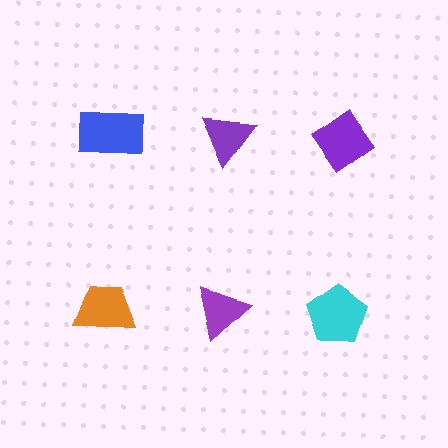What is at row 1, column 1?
A blue rectangle.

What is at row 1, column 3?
A purple diamond.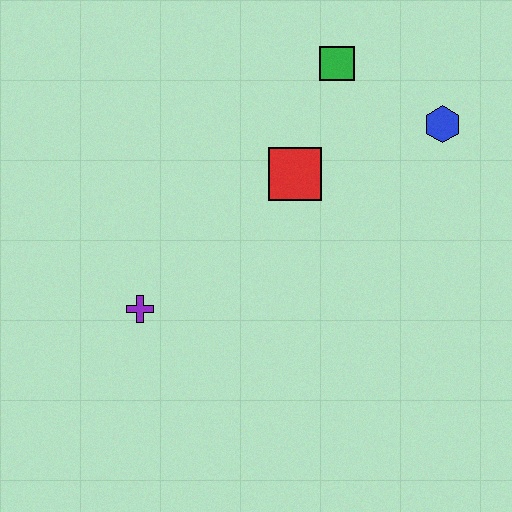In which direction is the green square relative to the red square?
The green square is above the red square.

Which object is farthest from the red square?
The purple cross is farthest from the red square.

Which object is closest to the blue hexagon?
The green square is closest to the blue hexagon.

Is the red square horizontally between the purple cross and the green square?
Yes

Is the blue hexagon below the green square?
Yes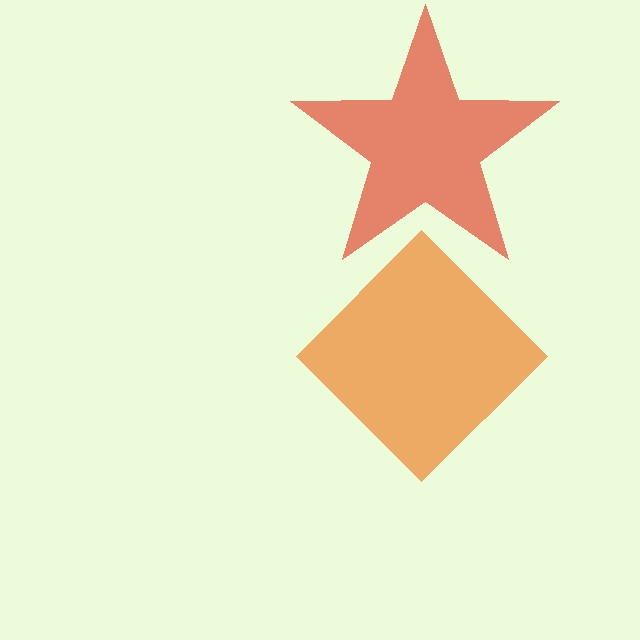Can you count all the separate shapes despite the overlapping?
Yes, there are 2 separate shapes.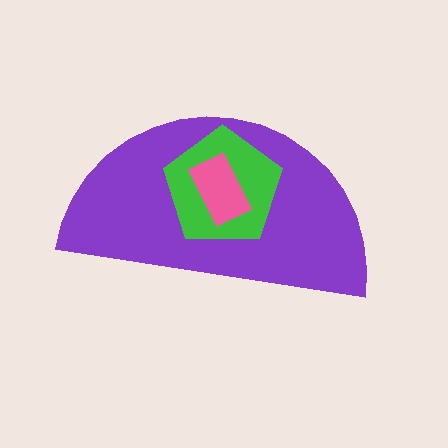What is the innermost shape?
The pink rectangle.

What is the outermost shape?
The purple semicircle.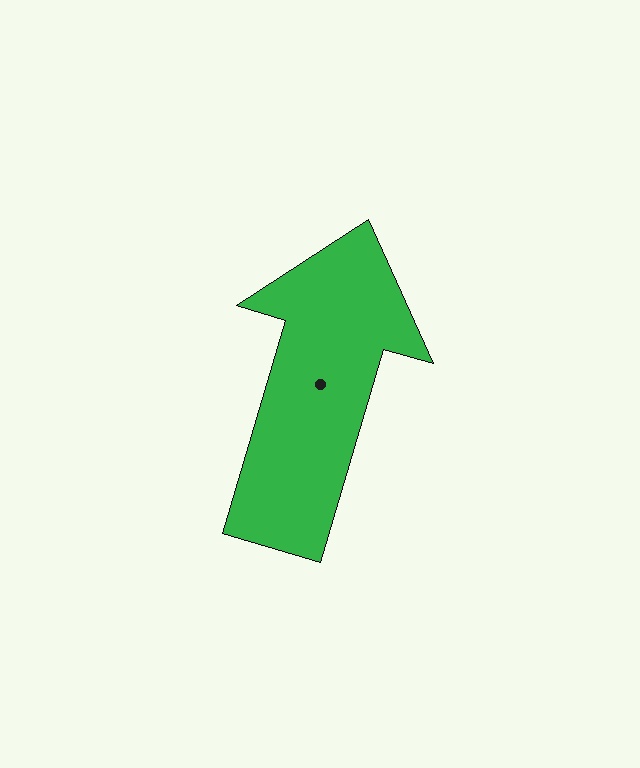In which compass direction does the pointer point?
North.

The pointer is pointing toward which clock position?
Roughly 1 o'clock.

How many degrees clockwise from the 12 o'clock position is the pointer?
Approximately 17 degrees.